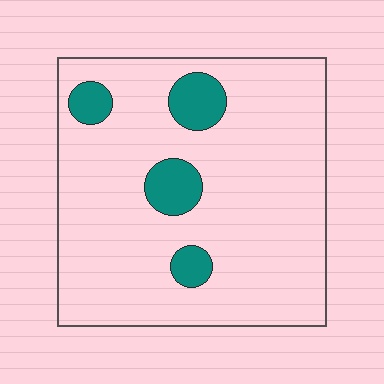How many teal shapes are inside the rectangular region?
4.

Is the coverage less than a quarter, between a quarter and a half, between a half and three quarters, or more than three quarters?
Less than a quarter.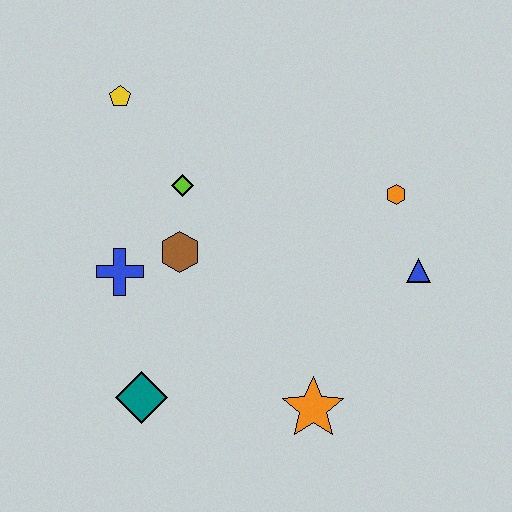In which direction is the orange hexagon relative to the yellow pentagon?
The orange hexagon is to the right of the yellow pentagon.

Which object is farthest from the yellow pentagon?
The orange star is farthest from the yellow pentagon.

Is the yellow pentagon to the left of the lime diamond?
Yes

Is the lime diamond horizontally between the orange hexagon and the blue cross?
Yes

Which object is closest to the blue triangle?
The orange hexagon is closest to the blue triangle.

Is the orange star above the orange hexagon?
No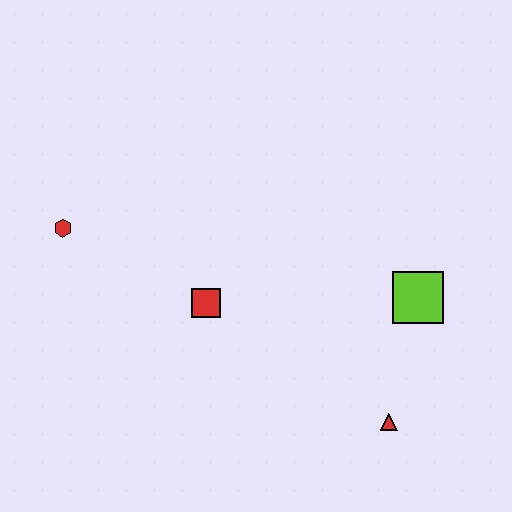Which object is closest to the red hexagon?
The red square is closest to the red hexagon.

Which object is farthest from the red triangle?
The red hexagon is farthest from the red triangle.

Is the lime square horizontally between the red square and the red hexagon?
No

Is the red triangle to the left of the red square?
No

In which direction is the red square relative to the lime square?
The red square is to the left of the lime square.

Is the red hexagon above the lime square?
Yes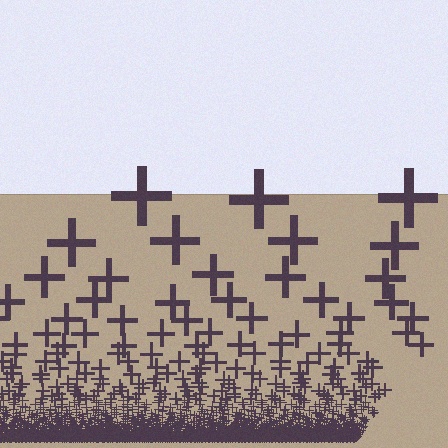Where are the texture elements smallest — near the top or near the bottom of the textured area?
Near the bottom.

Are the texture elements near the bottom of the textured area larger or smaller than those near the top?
Smaller. The gradient is inverted — elements near the bottom are smaller and denser.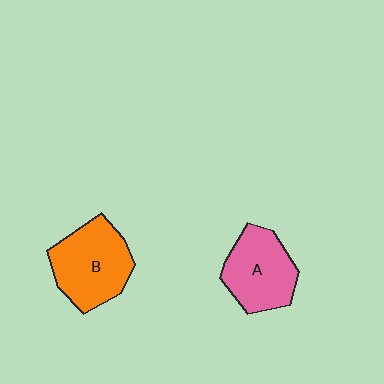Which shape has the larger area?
Shape B (orange).